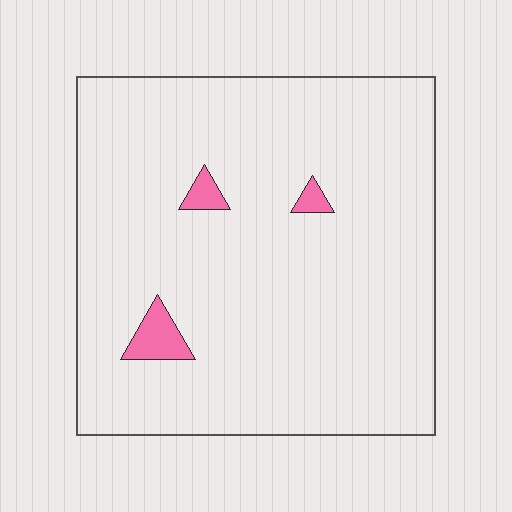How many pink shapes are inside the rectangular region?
3.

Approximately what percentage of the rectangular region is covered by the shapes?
Approximately 5%.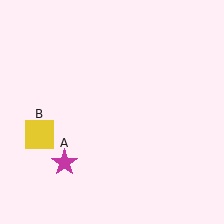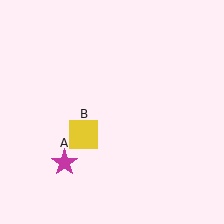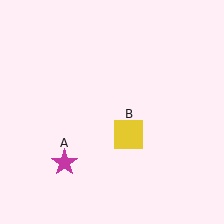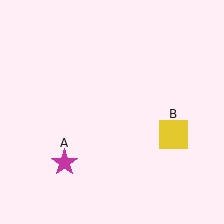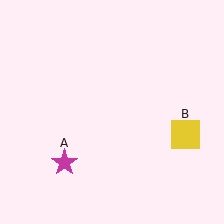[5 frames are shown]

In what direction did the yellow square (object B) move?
The yellow square (object B) moved right.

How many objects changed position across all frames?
1 object changed position: yellow square (object B).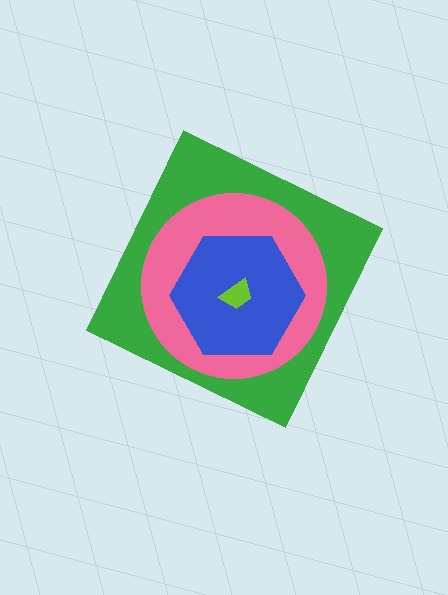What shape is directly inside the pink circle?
The blue hexagon.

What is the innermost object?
The lime trapezoid.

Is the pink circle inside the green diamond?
Yes.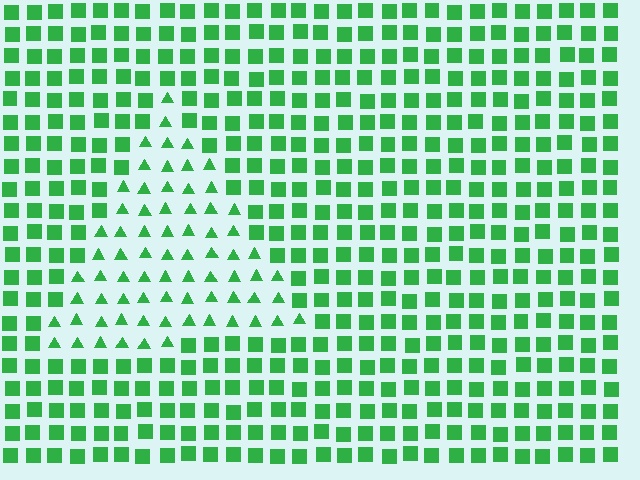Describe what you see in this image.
The image is filled with small green elements arranged in a uniform grid. A triangle-shaped region contains triangles, while the surrounding area contains squares. The boundary is defined purely by the change in element shape.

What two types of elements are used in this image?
The image uses triangles inside the triangle region and squares outside it.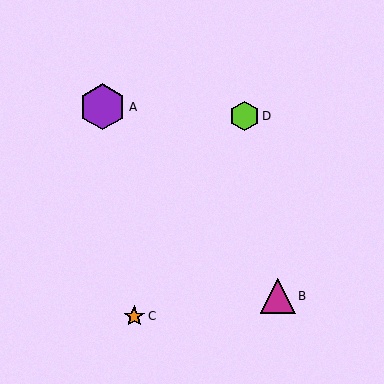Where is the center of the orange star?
The center of the orange star is at (134, 316).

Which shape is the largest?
The purple hexagon (labeled A) is the largest.